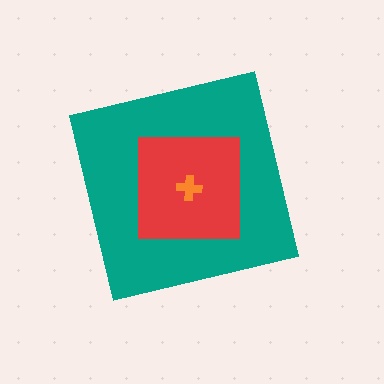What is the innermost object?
The orange cross.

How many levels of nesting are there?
3.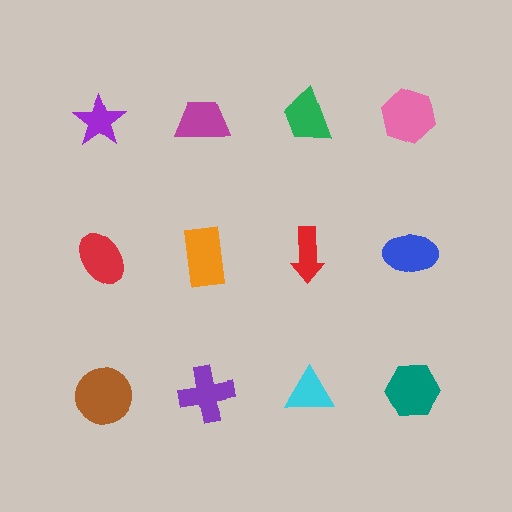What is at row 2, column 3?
A red arrow.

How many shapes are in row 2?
4 shapes.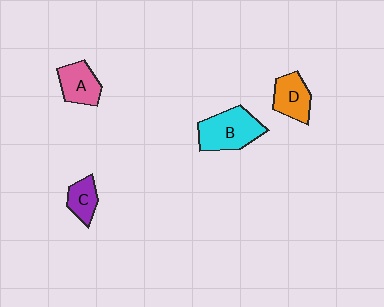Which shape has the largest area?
Shape B (cyan).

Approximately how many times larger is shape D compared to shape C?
Approximately 1.4 times.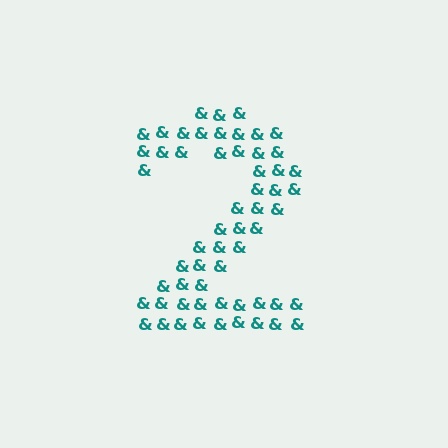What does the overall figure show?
The overall figure shows the digit 2.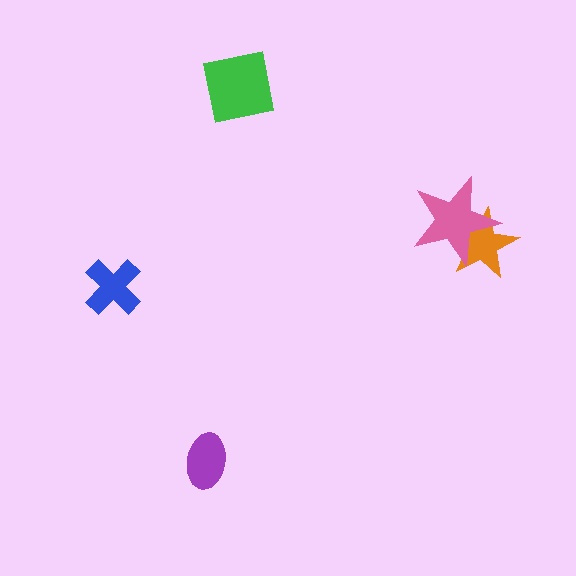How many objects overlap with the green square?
0 objects overlap with the green square.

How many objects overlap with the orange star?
1 object overlaps with the orange star.